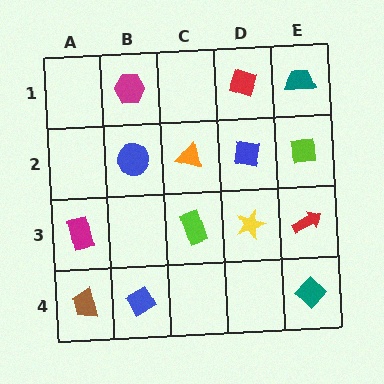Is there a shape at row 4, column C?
No, that cell is empty.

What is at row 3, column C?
A lime rectangle.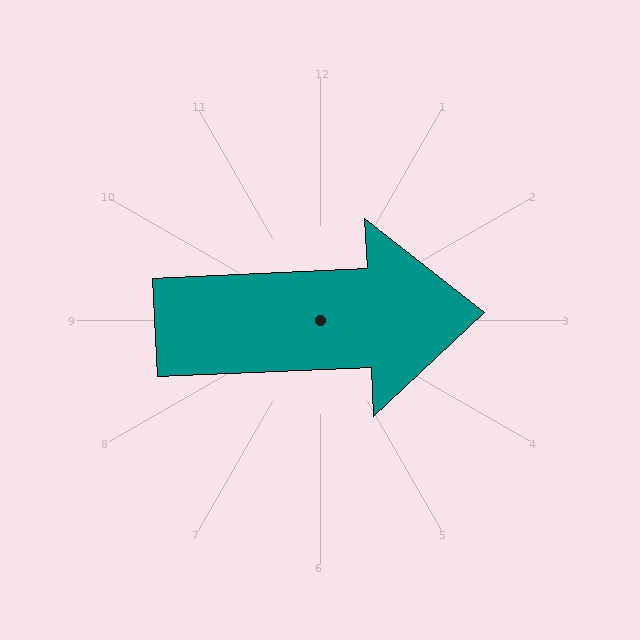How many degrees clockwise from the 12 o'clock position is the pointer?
Approximately 87 degrees.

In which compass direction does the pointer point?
East.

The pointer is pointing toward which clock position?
Roughly 3 o'clock.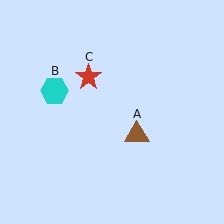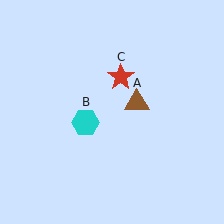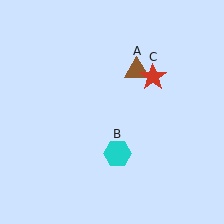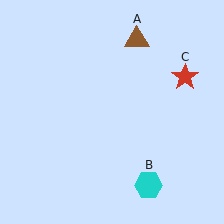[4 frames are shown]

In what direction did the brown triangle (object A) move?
The brown triangle (object A) moved up.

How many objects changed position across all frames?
3 objects changed position: brown triangle (object A), cyan hexagon (object B), red star (object C).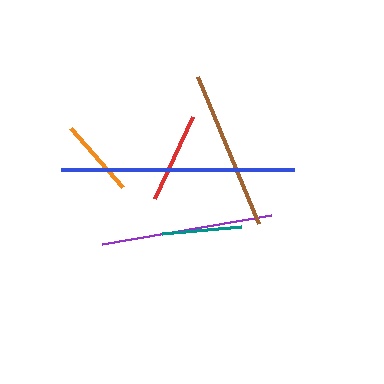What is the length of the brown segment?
The brown segment is approximately 159 pixels long.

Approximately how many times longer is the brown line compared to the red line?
The brown line is approximately 1.8 times the length of the red line.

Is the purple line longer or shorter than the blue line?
The blue line is longer than the purple line.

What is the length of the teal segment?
The teal segment is approximately 79 pixels long.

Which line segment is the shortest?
The teal line is the shortest at approximately 79 pixels.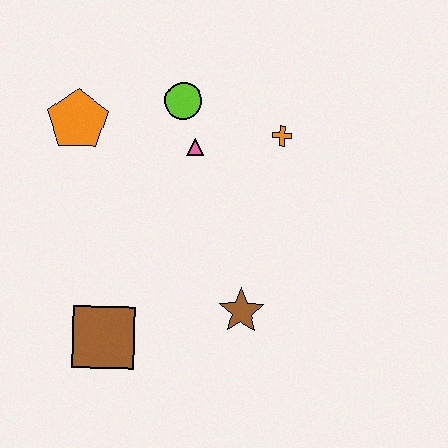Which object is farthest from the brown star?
The orange pentagon is farthest from the brown star.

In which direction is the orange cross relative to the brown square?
The orange cross is above the brown square.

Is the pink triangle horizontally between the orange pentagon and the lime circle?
No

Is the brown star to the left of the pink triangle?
No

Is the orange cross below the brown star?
No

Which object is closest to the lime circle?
The pink triangle is closest to the lime circle.